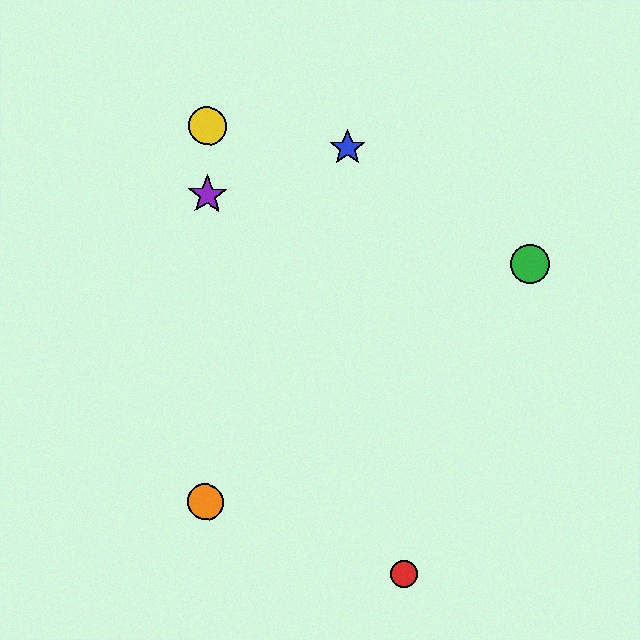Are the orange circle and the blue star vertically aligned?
No, the orange circle is at x≈206 and the blue star is at x≈347.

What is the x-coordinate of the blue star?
The blue star is at x≈347.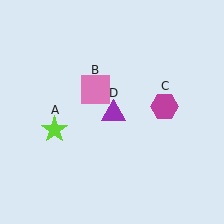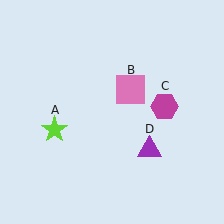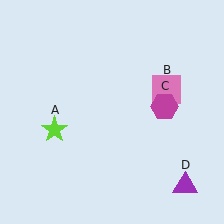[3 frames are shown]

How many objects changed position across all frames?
2 objects changed position: pink square (object B), purple triangle (object D).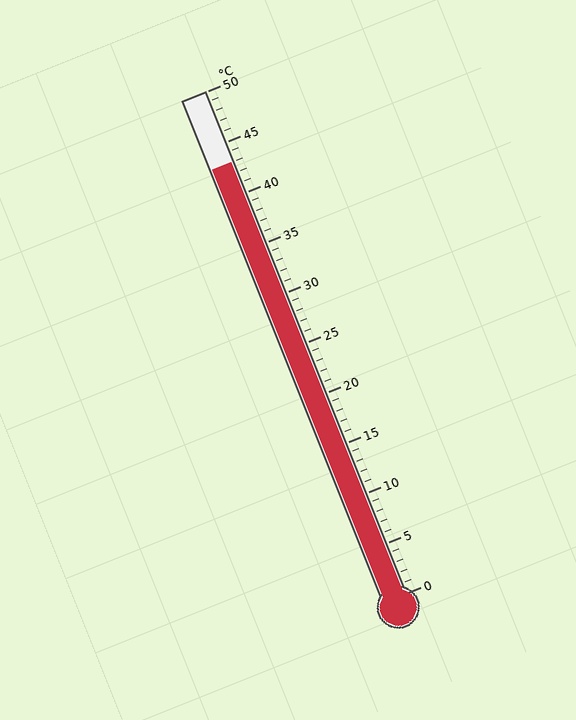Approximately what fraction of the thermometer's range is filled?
The thermometer is filled to approximately 85% of its range.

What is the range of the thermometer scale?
The thermometer scale ranges from 0°C to 50°C.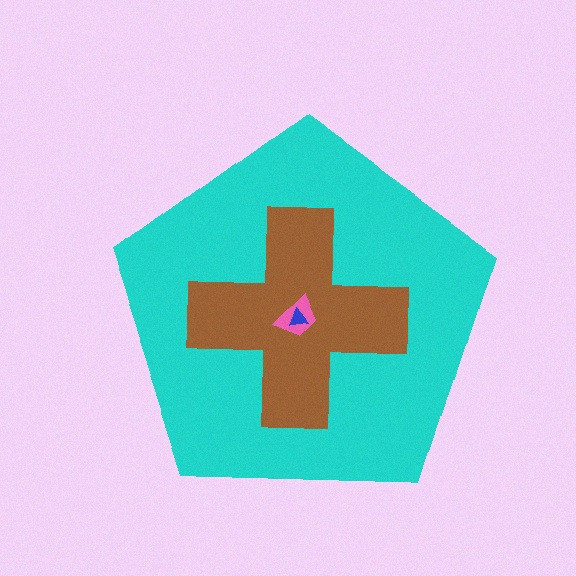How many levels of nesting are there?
4.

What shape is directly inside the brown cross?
The pink trapezoid.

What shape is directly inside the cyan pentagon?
The brown cross.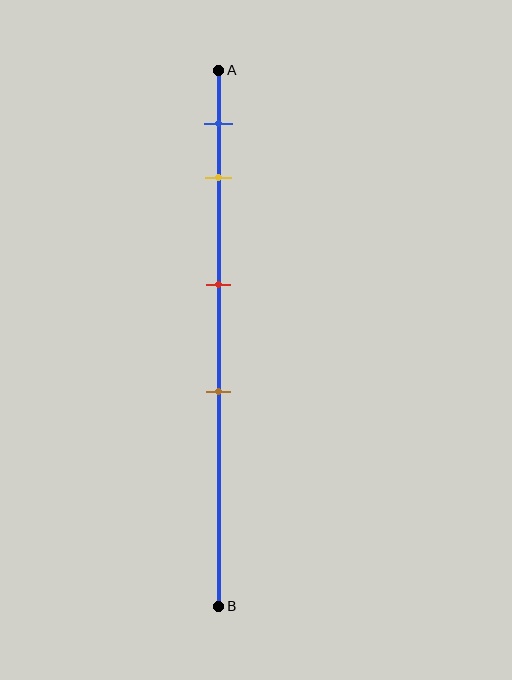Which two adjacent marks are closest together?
The blue and yellow marks are the closest adjacent pair.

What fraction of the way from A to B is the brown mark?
The brown mark is approximately 60% (0.6) of the way from A to B.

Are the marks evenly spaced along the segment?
No, the marks are not evenly spaced.